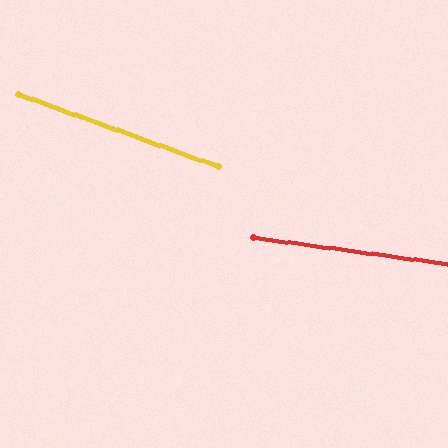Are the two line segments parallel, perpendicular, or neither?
Neither parallel nor perpendicular — they differ by about 12°.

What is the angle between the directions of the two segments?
Approximately 12 degrees.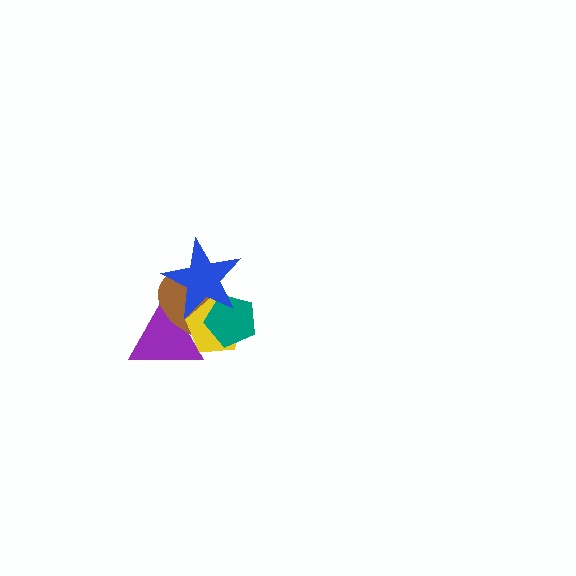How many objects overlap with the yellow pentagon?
4 objects overlap with the yellow pentagon.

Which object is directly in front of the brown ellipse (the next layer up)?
The yellow pentagon is directly in front of the brown ellipse.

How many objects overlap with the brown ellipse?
4 objects overlap with the brown ellipse.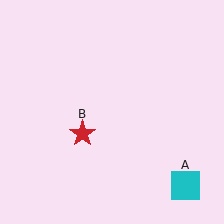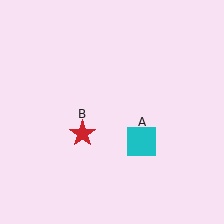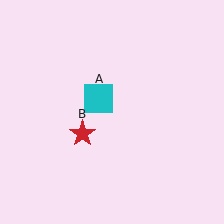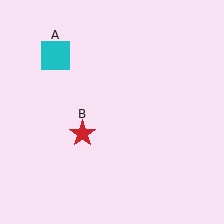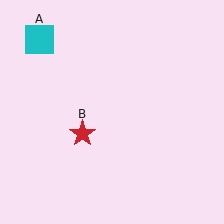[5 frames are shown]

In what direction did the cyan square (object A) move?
The cyan square (object A) moved up and to the left.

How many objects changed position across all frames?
1 object changed position: cyan square (object A).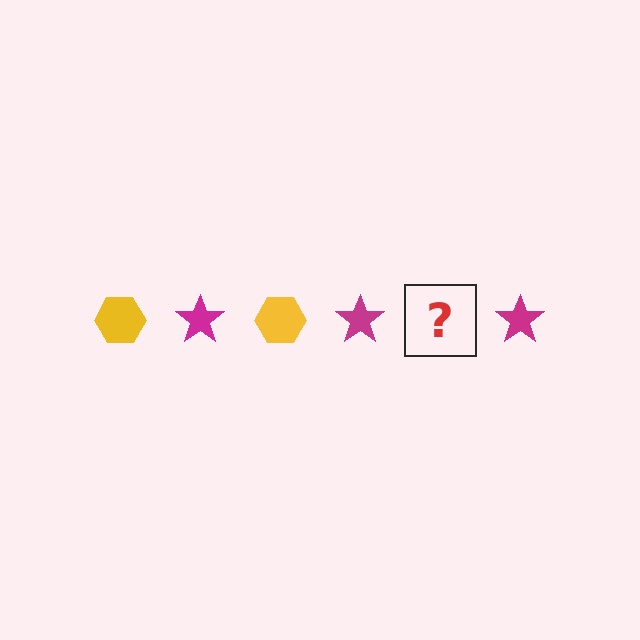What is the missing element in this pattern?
The missing element is a yellow hexagon.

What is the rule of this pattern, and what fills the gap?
The rule is that the pattern alternates between yellow hexagon and magenta star. The gap should be filled with a yellow hexagon.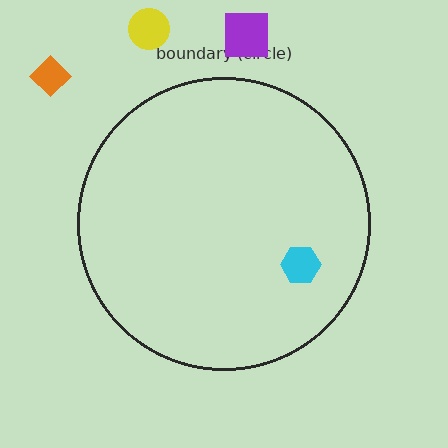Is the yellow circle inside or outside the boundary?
Outside.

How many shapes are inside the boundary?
1 inside, 3 outside.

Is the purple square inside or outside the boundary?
Outside.